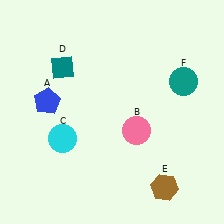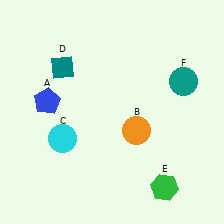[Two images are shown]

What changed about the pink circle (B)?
In Image 1, B is pink. In Image 2, it changed to orange.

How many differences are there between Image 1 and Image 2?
There are 2 differences between the two images.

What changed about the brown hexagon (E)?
In Image 1, E is brown. In Image 2, it changed to green.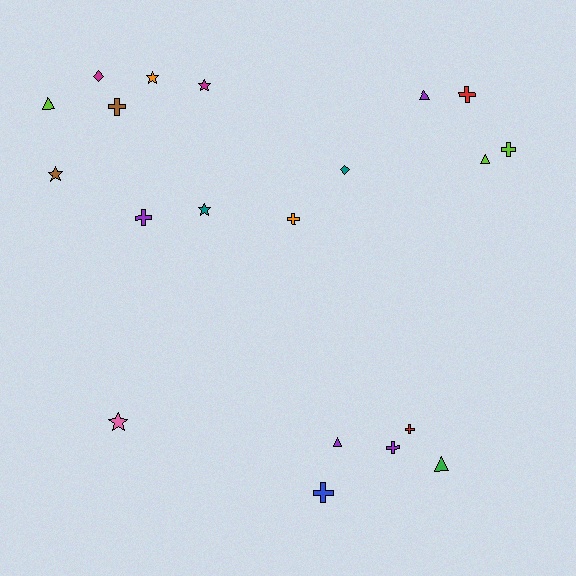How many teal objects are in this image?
There are 2 teal objects.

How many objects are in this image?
There are 20 objects.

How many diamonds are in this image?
There are 2 diamonds.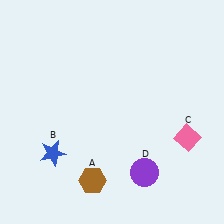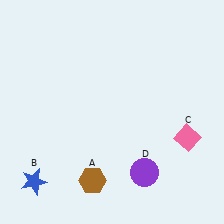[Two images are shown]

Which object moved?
The blue star (B) moved down.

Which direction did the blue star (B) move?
The blue star (B) moved down.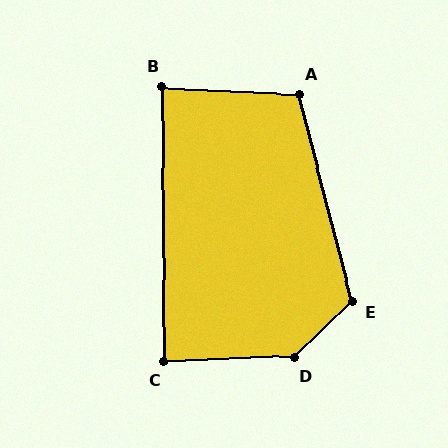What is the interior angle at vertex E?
Approximately 119 degrees (obtuse).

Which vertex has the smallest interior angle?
B, at approximately 87 degrees.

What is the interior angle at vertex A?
Approximately 107 degrees (obtuse).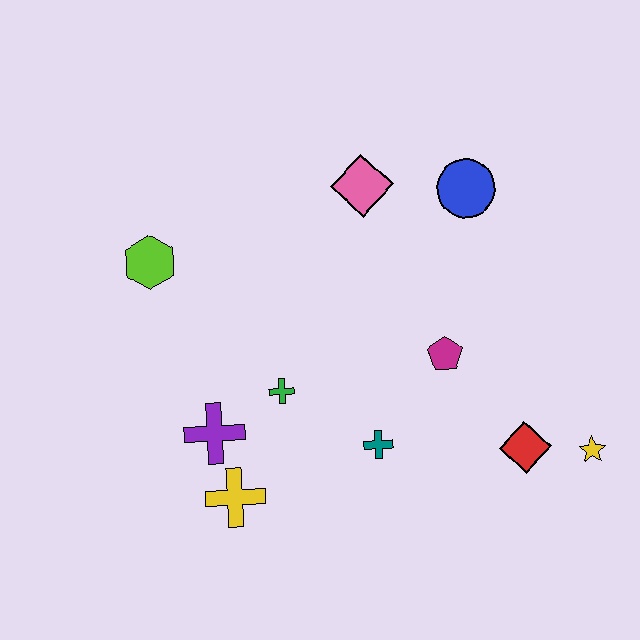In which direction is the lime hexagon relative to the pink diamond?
The lime hexagon is to the left of the pink diamond.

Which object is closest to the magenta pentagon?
The teal cross is closest to the magenta pentagon.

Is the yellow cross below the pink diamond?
Yes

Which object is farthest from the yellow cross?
The blue circle is farthest from the yellow cross.